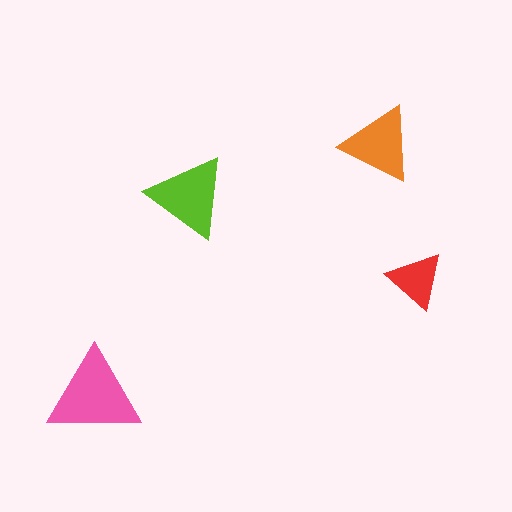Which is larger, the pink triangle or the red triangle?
The pink one.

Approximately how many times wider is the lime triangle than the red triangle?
About 1.5 times wider.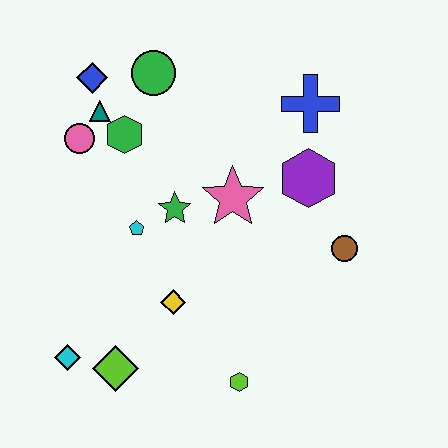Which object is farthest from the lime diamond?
The blue cross is farthest from the lime diamond.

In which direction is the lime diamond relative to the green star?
The lime diamond is below the green star.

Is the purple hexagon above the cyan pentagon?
Yes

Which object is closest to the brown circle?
The purple hexagon is closest to the brown circle.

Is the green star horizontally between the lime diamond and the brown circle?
Yes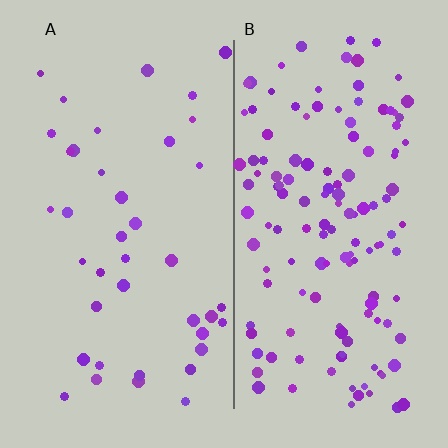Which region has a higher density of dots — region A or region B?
B (the right).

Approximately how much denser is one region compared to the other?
Approximately 3.5× — region B over region A.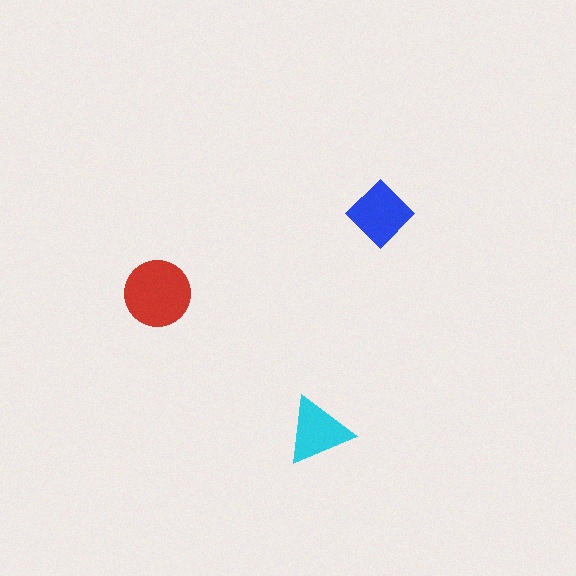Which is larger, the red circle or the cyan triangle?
The red circle.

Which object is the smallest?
The cyan triangle.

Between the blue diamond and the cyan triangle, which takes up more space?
The blue diamond.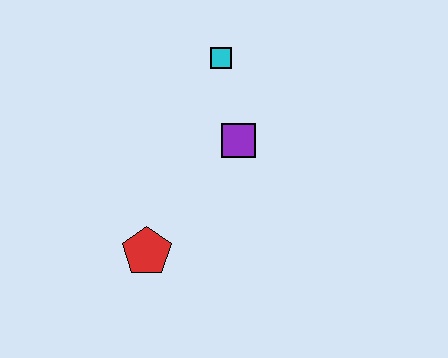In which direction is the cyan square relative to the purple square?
The cyan square is above the purple square.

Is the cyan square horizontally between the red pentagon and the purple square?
Yes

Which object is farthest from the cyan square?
The red pentagon is farthest from the cyan square.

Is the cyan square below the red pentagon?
No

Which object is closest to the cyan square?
The purple square is closest to the cyan square.